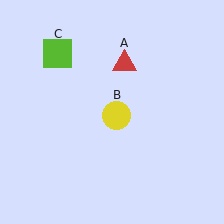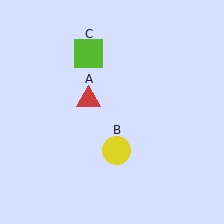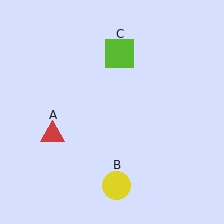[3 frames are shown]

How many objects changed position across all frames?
3 objects changed position: red triangle (object A), yellow circle (object B), lime square (object C).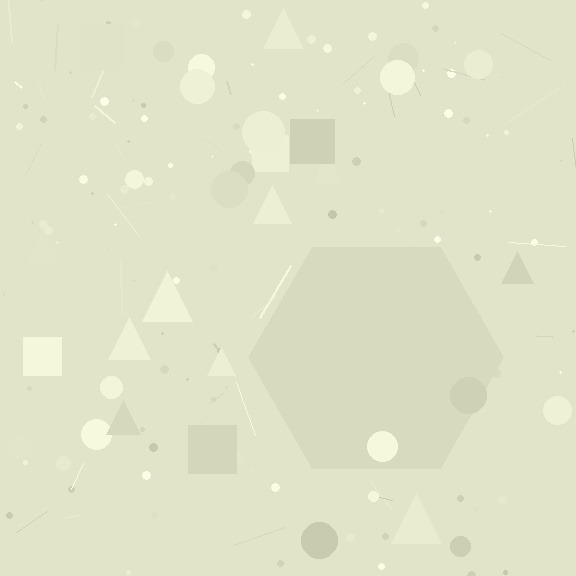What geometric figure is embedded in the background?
A hexagon is embedded in the background.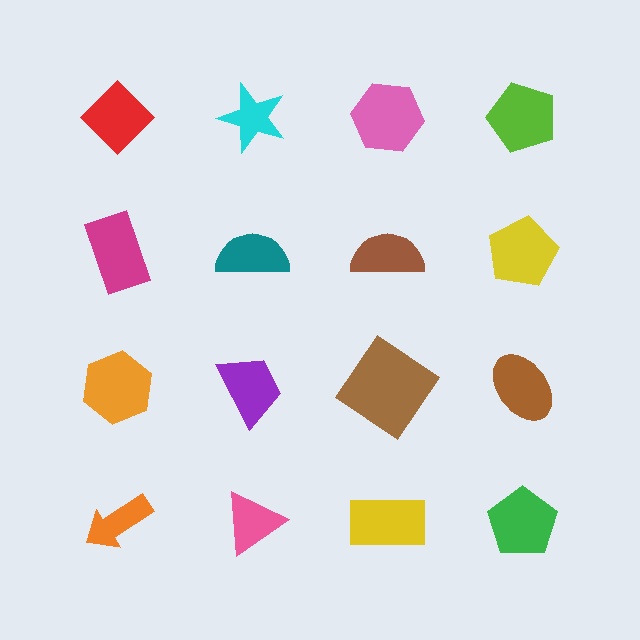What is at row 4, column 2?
A pink triangle.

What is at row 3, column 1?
An orange hexagon.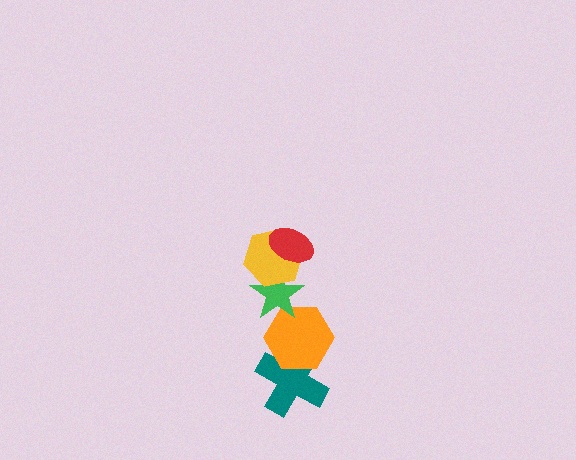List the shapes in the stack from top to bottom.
From top to bottom: the red ellipse, the yellow hexagon, the green star, the orange hexagon, the teal cross.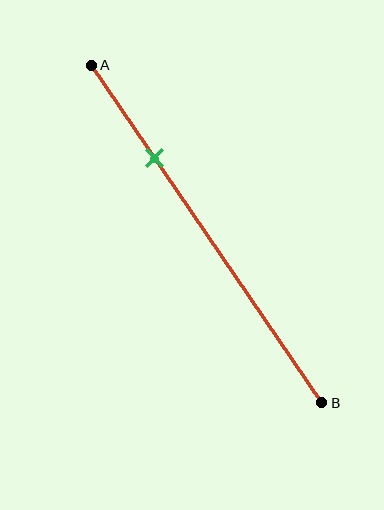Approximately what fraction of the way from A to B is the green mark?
The green mark is approximately 25% of the way from A to B.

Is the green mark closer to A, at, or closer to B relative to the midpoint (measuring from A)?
The green mark is closer to point A than the midpoint of segment AB.